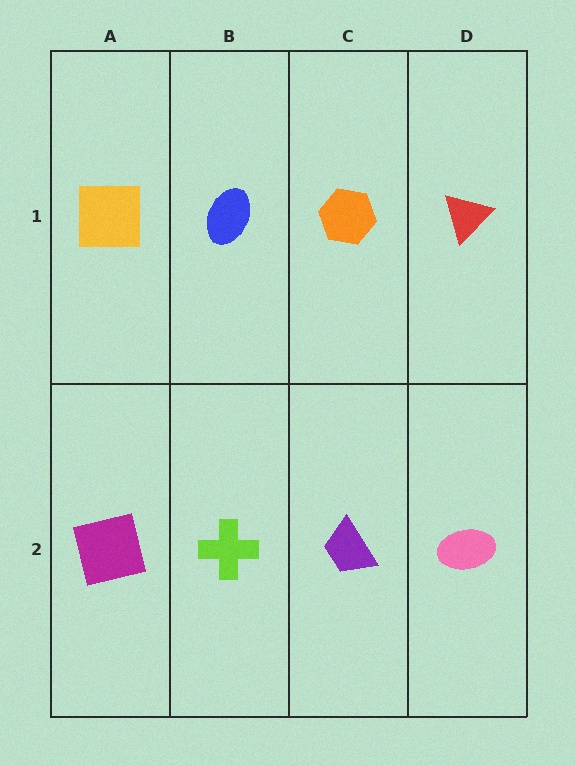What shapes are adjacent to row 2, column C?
An orange hexagon (row 1, column C), a lime cross (row 2, column B), a pink ellipse (row 2, column D).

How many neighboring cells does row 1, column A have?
2.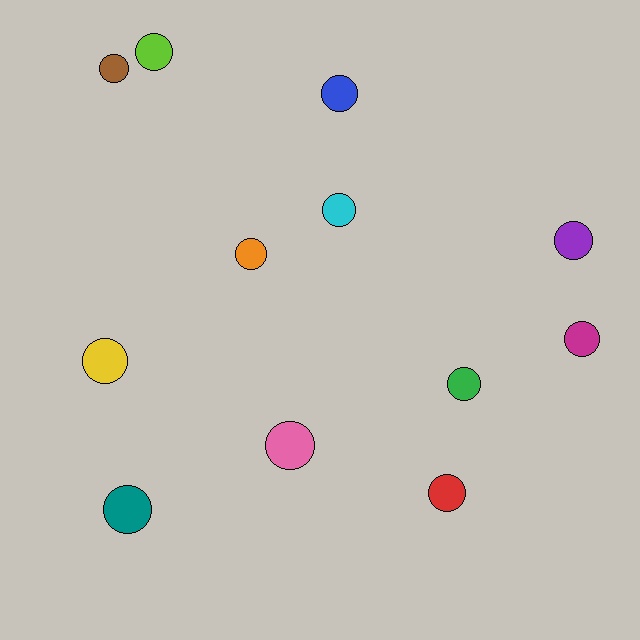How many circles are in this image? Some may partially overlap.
There are 12 circles.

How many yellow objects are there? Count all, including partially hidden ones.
There is 1 yellow object.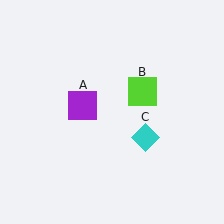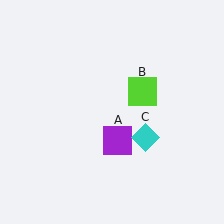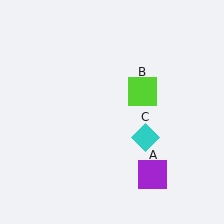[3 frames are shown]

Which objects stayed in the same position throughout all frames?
Lime square (object B) and cyan diamond (object C) remained stationary.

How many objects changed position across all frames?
1 object changed position: purple square (object A).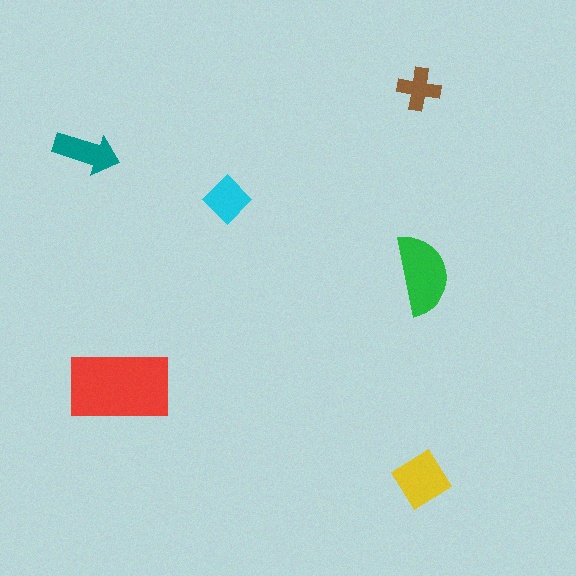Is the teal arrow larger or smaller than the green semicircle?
Smaller.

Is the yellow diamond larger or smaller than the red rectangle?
Smaller.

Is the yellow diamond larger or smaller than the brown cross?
Larger.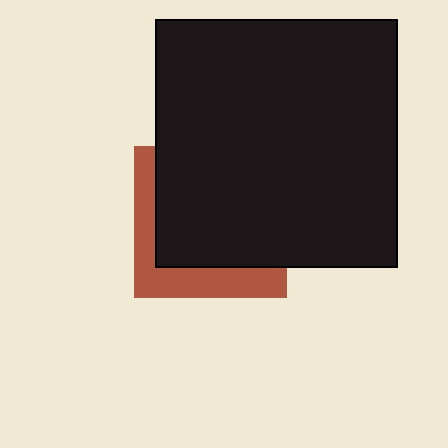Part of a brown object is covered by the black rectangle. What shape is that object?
It is a square.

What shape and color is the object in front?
The object in front is a black rectangle.